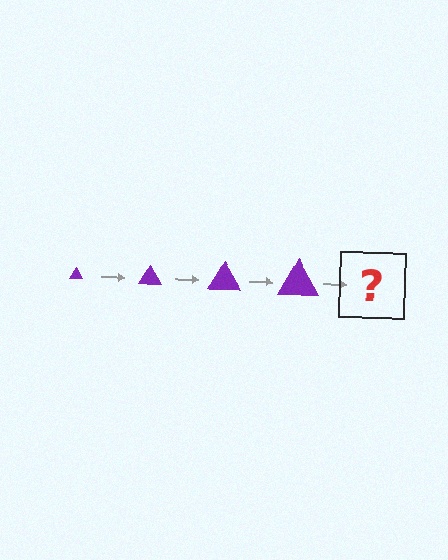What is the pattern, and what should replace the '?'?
The pattern is that the triangle gets progressively larger each step. The '?' should be a purple triangle, larger than the previous one.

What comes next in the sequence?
The next element should be a purple triangle, larger than the previous one.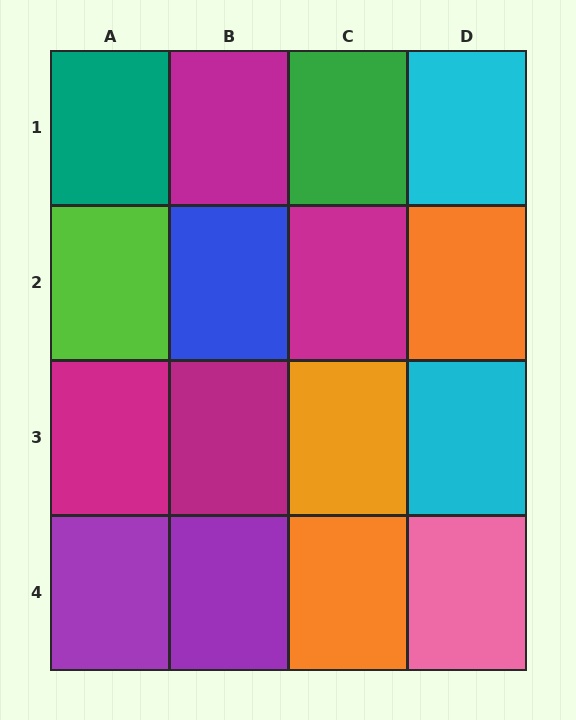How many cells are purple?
2 cells are purple.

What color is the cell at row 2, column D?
Orange.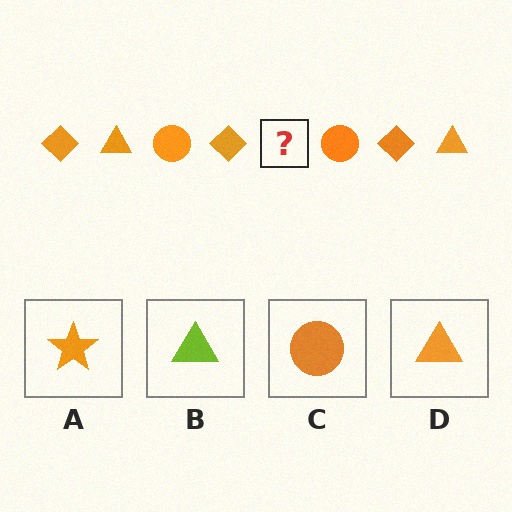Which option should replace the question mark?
Option D.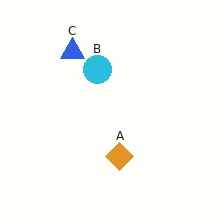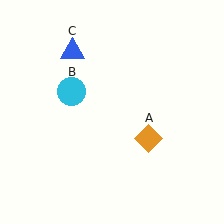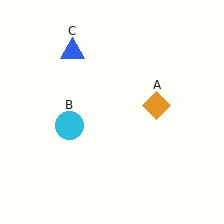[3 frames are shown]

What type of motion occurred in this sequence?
The orange diamond (object A), cyan circle (object B) rotated counterclockwise around the center of the scene.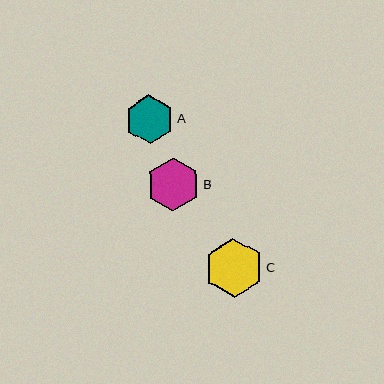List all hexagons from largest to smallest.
From largest to smallest: C, B, A.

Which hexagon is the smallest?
Hexagon A is the smallest with a size of approximately 48 pixels.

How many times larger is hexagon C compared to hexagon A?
Hexagon C is approximately 1.2 times the size of hexagon A.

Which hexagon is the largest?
Hexagon C is the largest with a size of approximately 59 pixels.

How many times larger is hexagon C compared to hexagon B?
Hexagon C is approximately 1.1 times the size of hexagon B.